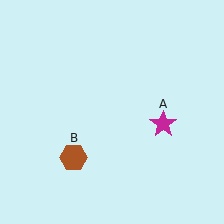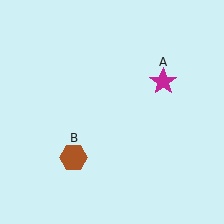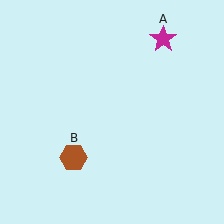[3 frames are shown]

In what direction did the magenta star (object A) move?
The magenta star (object A) moved up.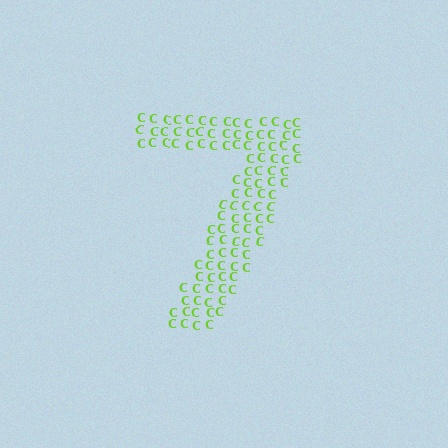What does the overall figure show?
The overall figure shows the digit 7.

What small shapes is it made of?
It is made of small letter C's.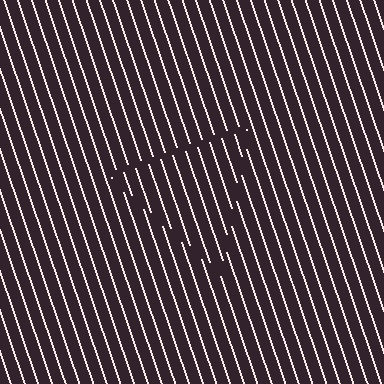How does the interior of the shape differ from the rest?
The interior of the shape contains the same grating, shifted by half a period — the contour is defined by the phase discontinuity where line-ends from the inner and outer gratings abut.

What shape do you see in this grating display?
An illusory triangle. The interior of the shape contains the same grating, shifted by half a period — the contour is defined by the phase discontinuity where line-ends from the inner and outer gratings abut.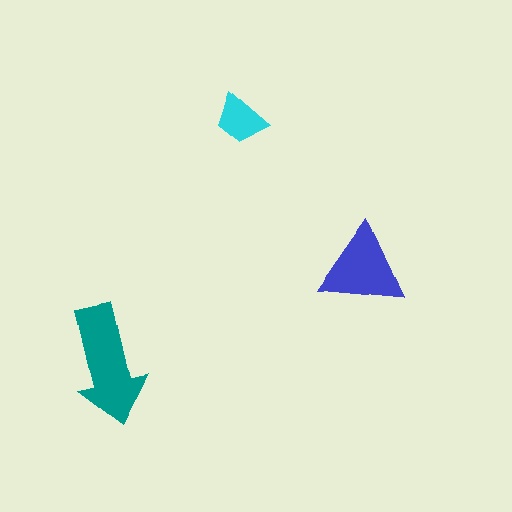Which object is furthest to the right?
The blue triangle is rightmost.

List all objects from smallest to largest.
The cyan trapezoid, the blue triangle, the teal arrow.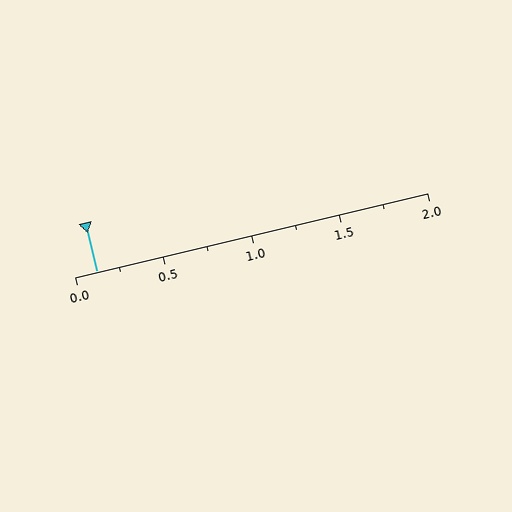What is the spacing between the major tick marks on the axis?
The major ticks are spaced 0.5 apart.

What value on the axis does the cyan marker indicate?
The marker indicates approximately 0.12.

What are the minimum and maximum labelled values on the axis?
The axis runs from 0.0 to 2.0.